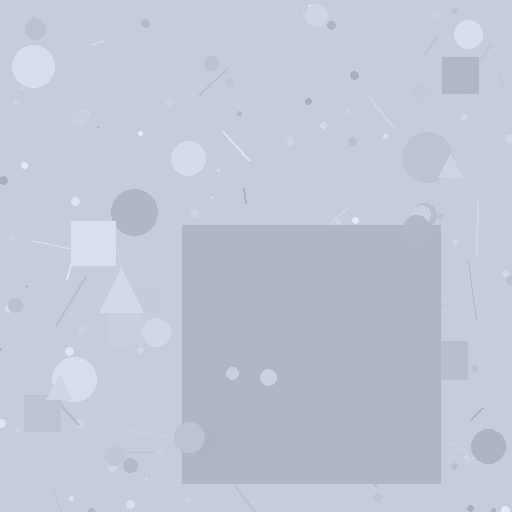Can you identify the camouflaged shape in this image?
The camouflaged shape is a square.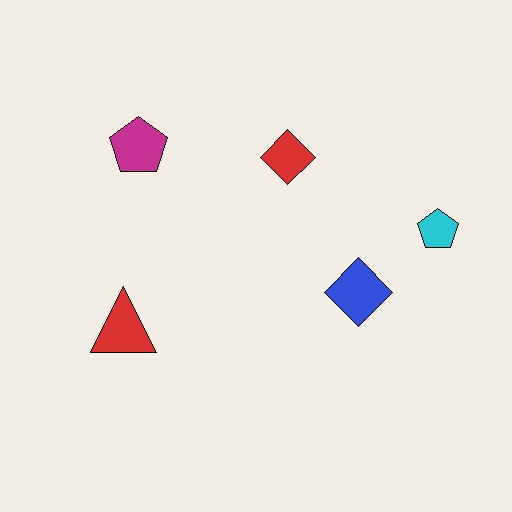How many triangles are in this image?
There is 1 triangle.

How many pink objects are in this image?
There are no pink objects.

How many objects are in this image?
There are 5 objects.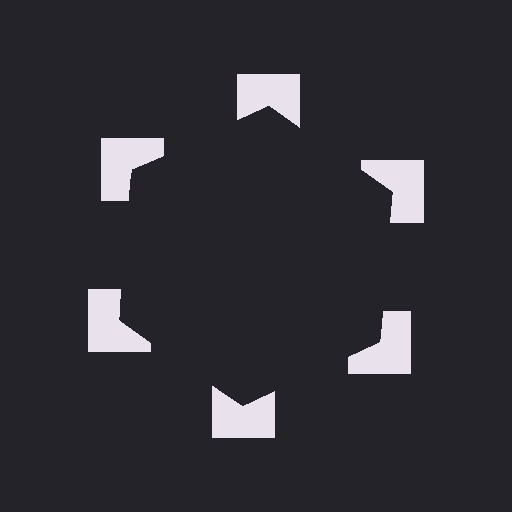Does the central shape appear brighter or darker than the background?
It typically appears slightly darker than the background, even though no actual brightness change is drawn.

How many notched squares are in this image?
There are 6 — one at each vertex of the illusory hexagon.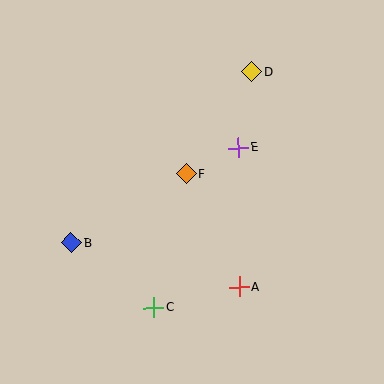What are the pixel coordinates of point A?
Point A is at (239, 287).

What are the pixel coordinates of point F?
Point F is at (186, 174).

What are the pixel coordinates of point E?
Point E is at (238, 148).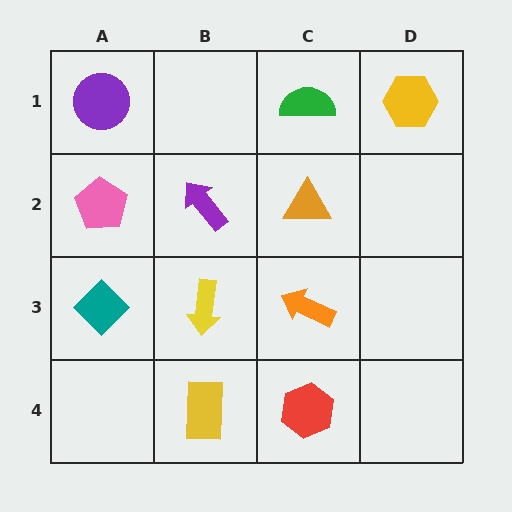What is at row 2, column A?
A pink pentagon.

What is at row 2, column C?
An orange triangle.